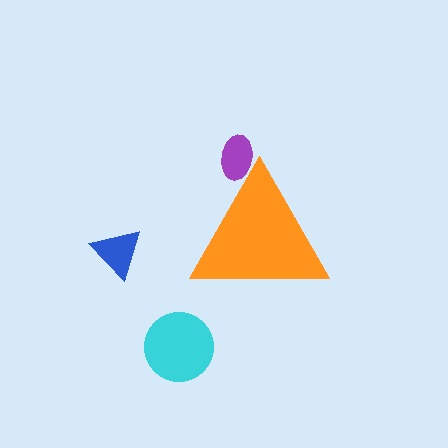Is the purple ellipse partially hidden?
Yes, the purple ellipse is partially hidden behind the orange triangle.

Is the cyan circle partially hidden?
No, the cyan circle is fully visible.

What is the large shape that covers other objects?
An orange triangle.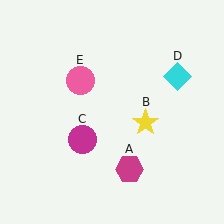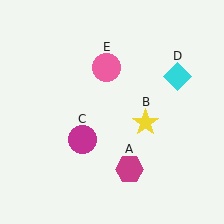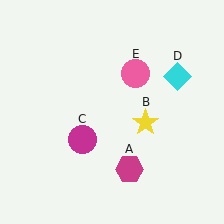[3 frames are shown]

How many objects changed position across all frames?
1 object changed position: pink circle (object E).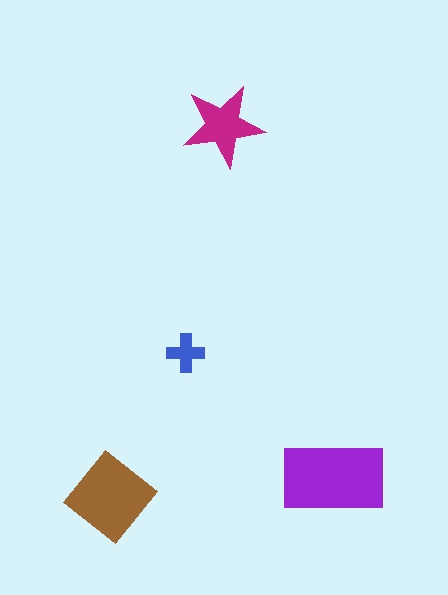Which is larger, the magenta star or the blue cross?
The magenta star.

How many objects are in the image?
There are 4 objects in the image.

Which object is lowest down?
The brown diamond is bottommost.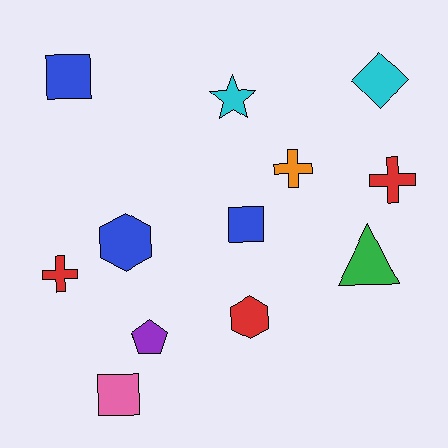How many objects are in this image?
There are 12 objects.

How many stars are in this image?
There is 1 star.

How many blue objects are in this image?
There are 3 blue objects.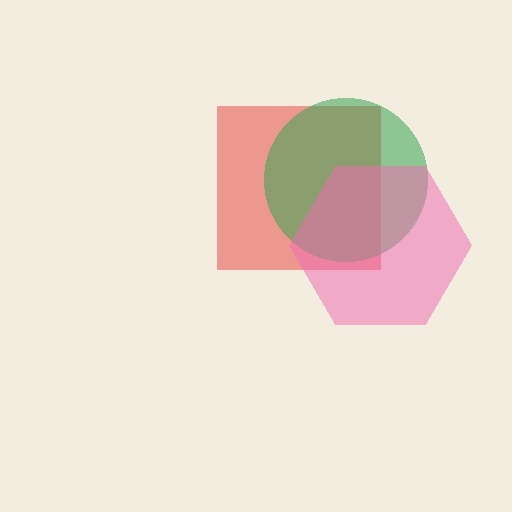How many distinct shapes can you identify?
There are 3 distinct shapes: a red square, a green circle, a pink hexagon.